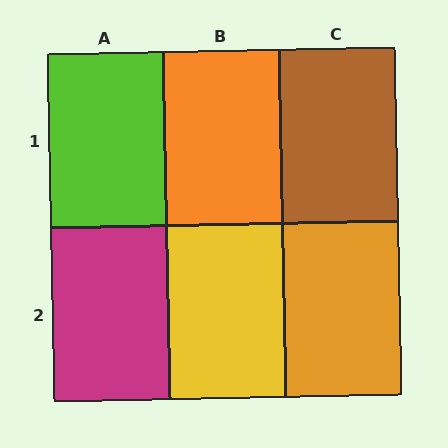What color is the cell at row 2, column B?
Yellow.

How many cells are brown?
1 cell is brown.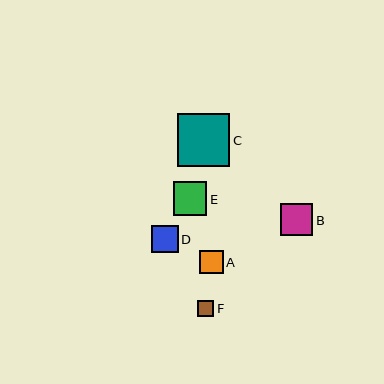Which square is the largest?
Square C is the largest with a size of approximately 52 pixels.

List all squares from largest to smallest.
From largest to smallest: C, E, B, D, A, F.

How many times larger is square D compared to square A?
Square D is approximately 1.1 times the size of square A.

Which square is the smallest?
Square F is the smallest with a size of approximately 17 pixels.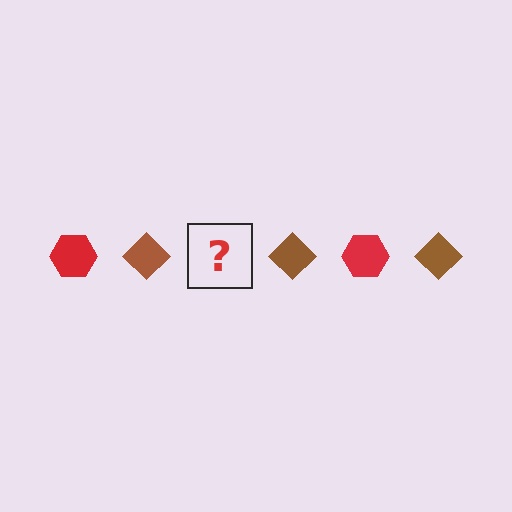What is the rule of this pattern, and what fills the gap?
The rule is that the pattern alternates between red hexagon and brown diamond. The gap should be filled with a red hexagon.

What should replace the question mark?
The question mark should be replaced with a red hexagon.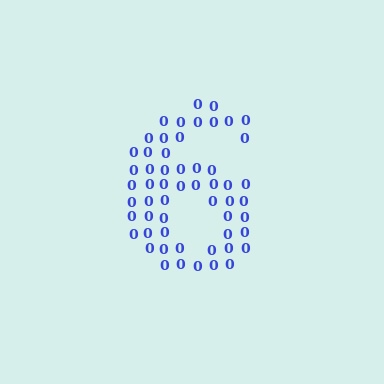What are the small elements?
The small elements are digit 0's.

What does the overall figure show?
The overall figure shows the digit 6.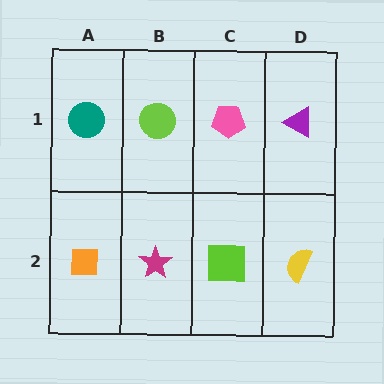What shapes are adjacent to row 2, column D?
A purple triangle (row 1, column D), a lime square (row 2, column C).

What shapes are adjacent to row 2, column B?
A lime circle (row 1, column B), an orange square (row 2, column A), a lime square (row 2, column C).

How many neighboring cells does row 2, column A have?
2.